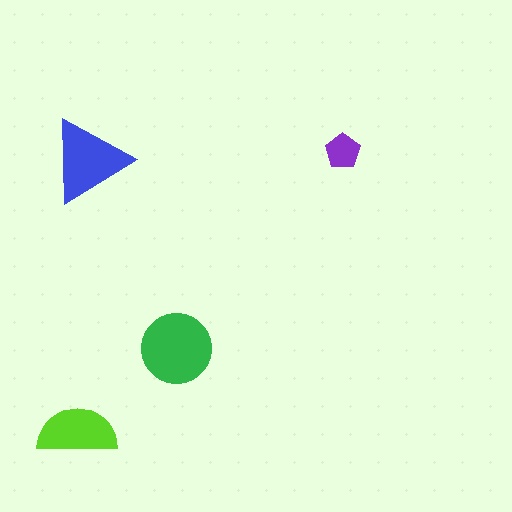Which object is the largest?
The green circle.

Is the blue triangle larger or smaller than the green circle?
Smaller.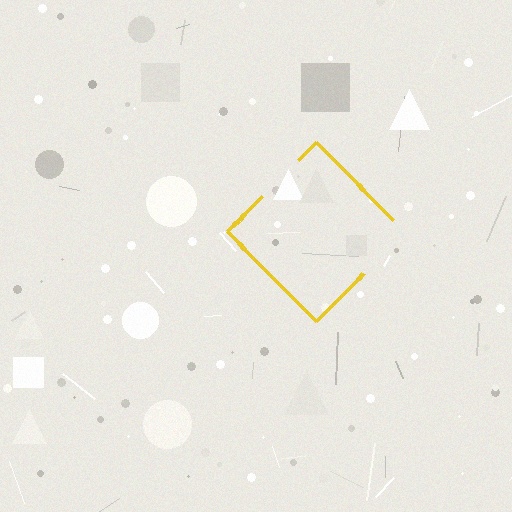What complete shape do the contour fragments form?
The contour fragments form a diamond.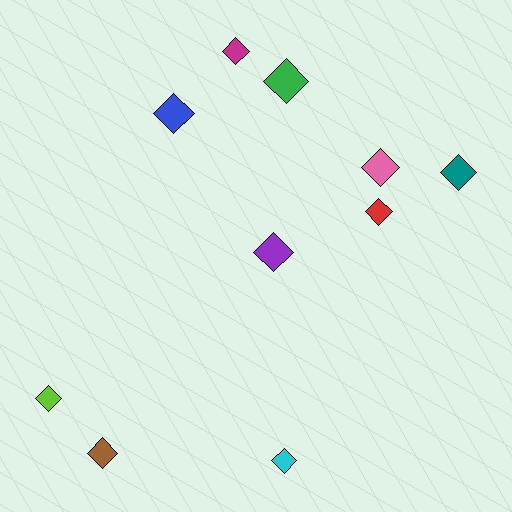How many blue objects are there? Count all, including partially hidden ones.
There is 1 blue object.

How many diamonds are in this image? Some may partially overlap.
There are 10 diamonds.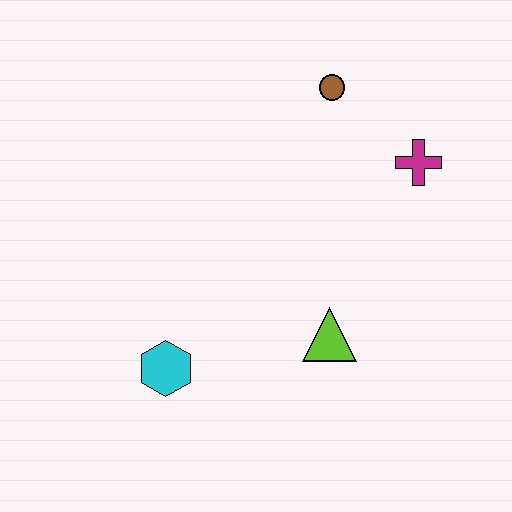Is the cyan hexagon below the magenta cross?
Yes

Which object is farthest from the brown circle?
The cyan hexagon is farthest from the brown circle.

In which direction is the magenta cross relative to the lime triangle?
The magenta cross is above the lime triangle.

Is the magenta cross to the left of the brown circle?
No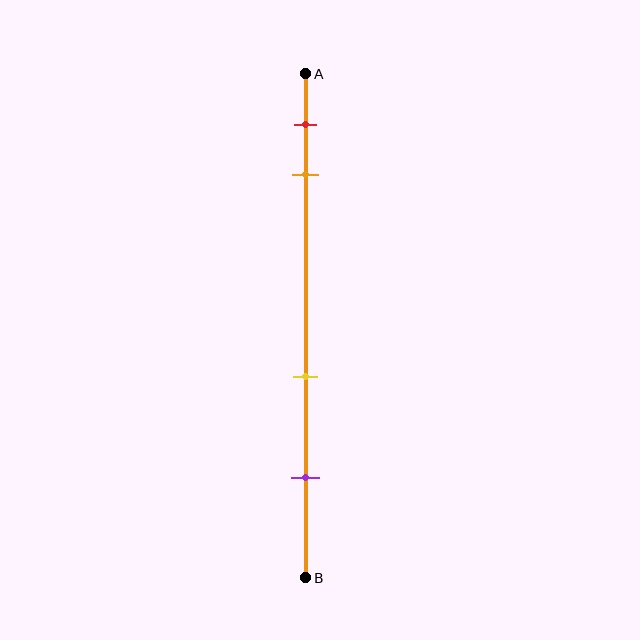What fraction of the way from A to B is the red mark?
The red mark is approximately 10% (0.1) of the way from A to B.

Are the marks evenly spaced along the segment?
No, the marks are not evenly spaced.